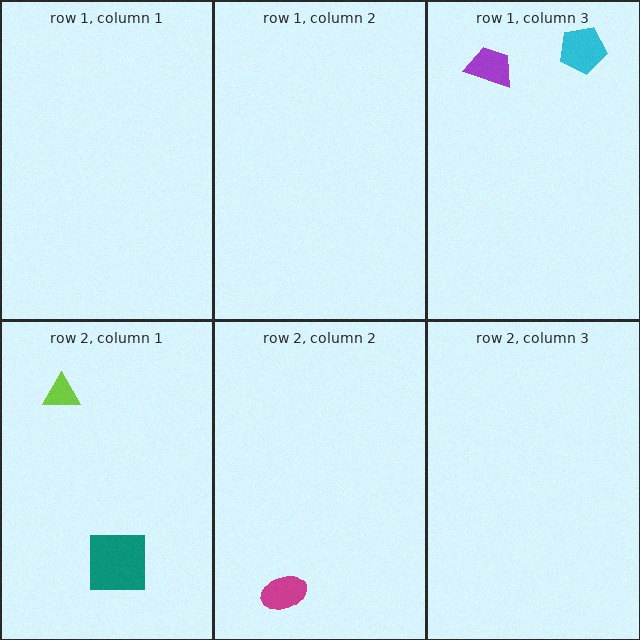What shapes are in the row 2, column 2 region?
The magenta ellipse.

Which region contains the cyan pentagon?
The row 1, column 3 region.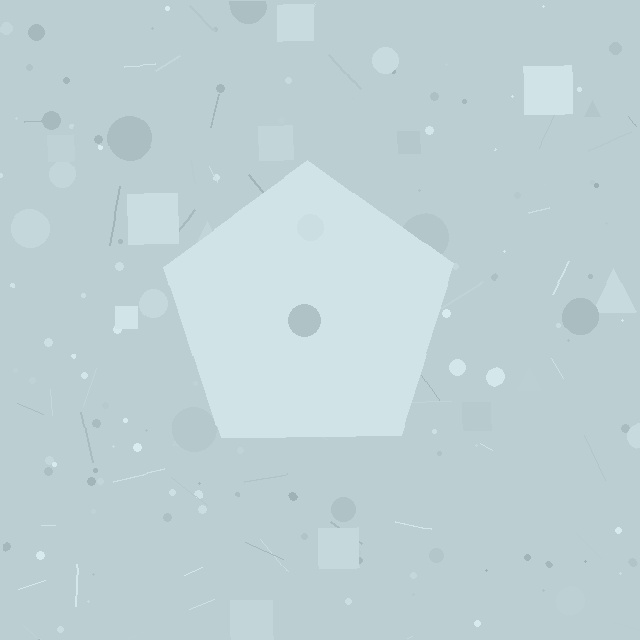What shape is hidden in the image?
A pentagon is hidden in the image.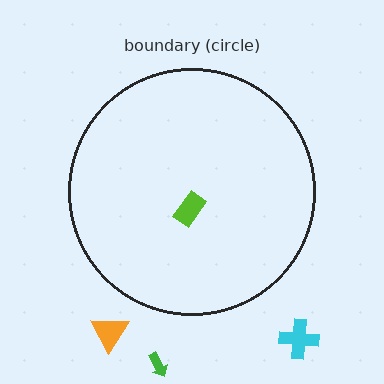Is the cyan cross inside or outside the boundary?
Outside.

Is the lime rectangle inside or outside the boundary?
Inside.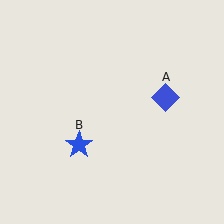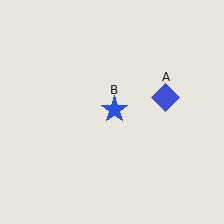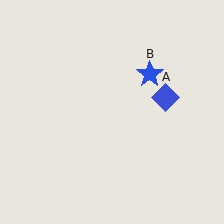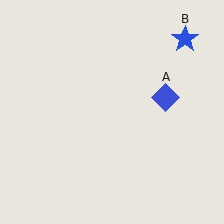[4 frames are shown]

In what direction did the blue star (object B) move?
The blue star (object B) moved up and to the right.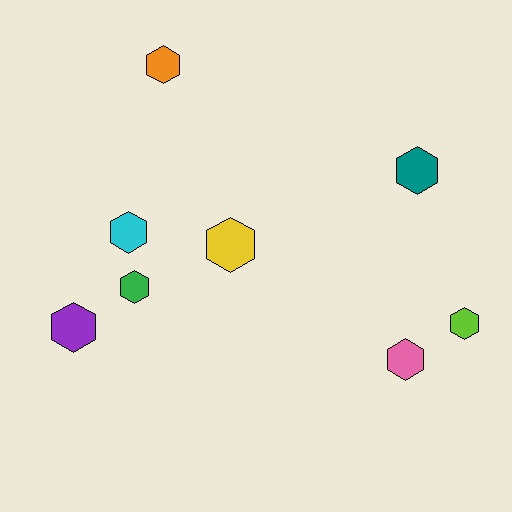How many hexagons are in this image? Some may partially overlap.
There are 8 hexagons.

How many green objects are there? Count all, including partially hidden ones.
There is 1 green object.